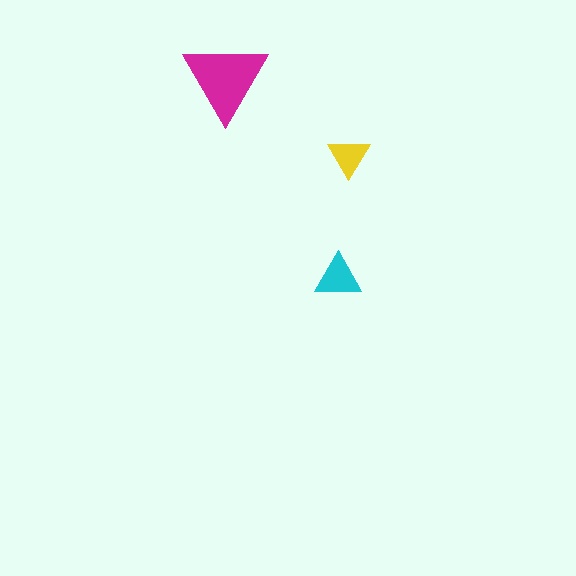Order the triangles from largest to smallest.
the magenta one, the cyan one, the yellow one.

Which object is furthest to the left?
The magenta triangle is leftmost.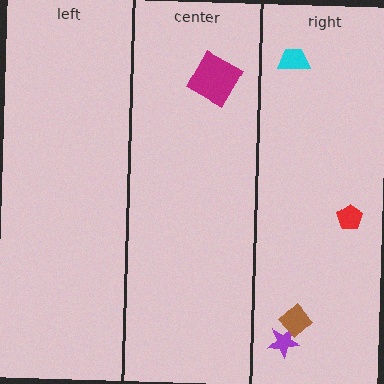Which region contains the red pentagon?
The right region.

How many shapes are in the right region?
4.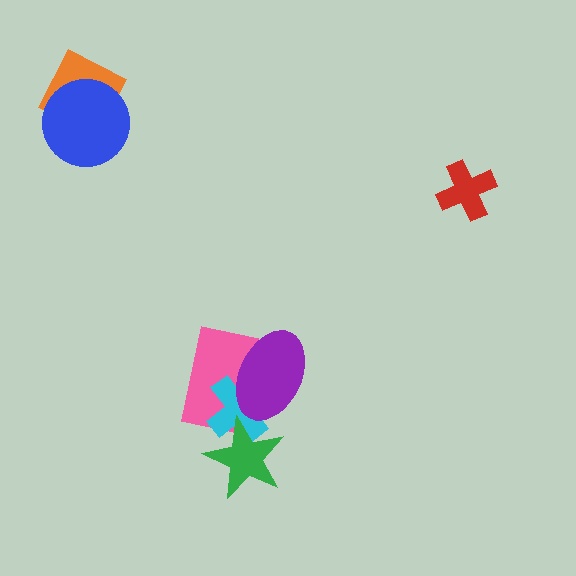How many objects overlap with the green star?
2 objects overlap with the green star.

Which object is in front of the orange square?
The blue circle is in front of the orange square.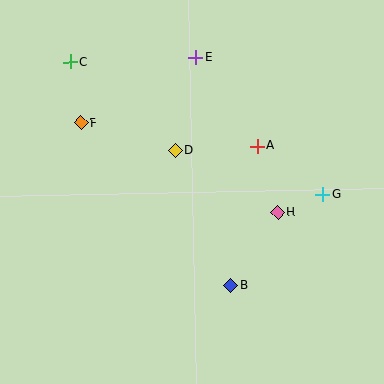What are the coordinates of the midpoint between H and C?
The midpoint between H and C is at (174, 137).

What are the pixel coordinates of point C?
Point C is at (70, 62).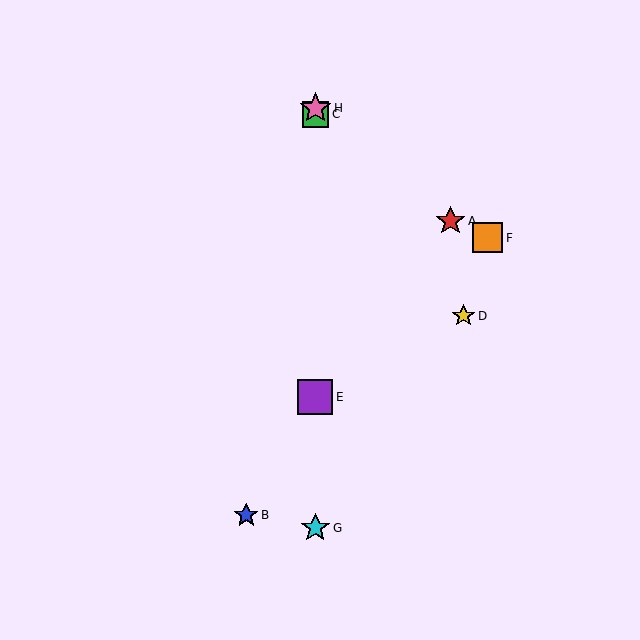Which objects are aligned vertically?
Objects C, E, G, H are aligned vertically.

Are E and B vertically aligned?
No, E is at x≈315 and B is at x≈246.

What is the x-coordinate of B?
Object B is at x≈246.